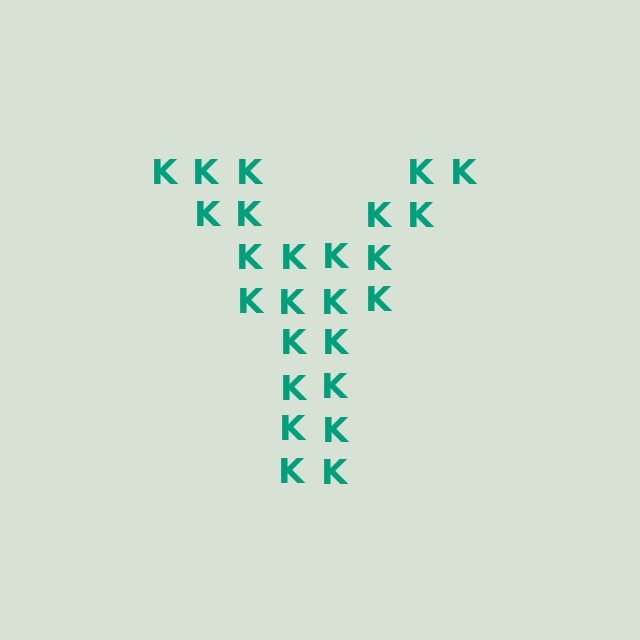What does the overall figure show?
The overall figure shows the letter Y.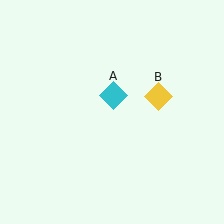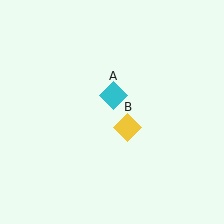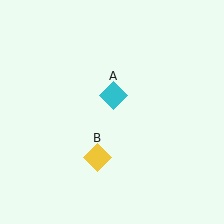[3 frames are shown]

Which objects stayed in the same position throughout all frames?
Cyan diamond (object A) remained stationary.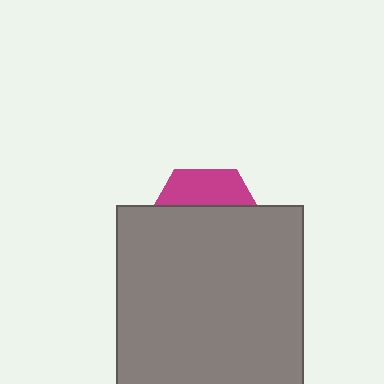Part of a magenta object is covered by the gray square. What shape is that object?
It is a hexagon.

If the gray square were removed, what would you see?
You would see the complete magenta hexagon.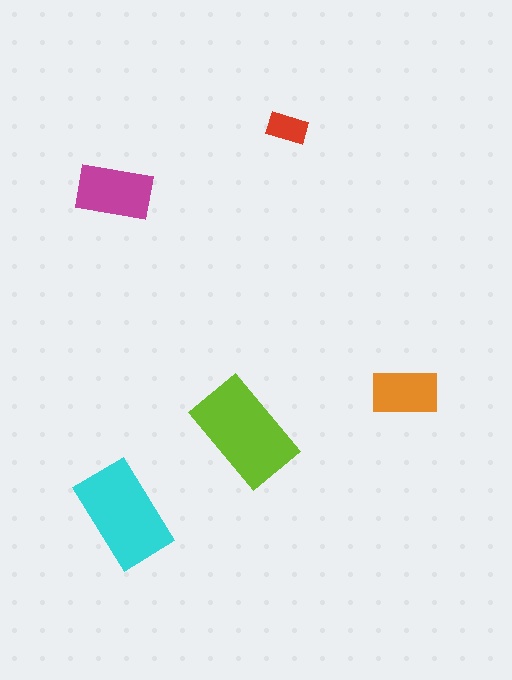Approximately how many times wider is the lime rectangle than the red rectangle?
About 2.5 times wider.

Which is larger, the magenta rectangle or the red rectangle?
The magenta one.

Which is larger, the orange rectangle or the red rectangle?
The orange one.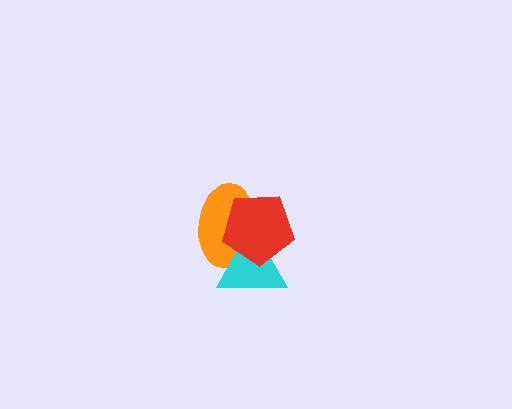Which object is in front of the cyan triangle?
The red pentagon is in front of the cyan triangle.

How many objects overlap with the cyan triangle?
2 objects overlap with the cyan triangle.